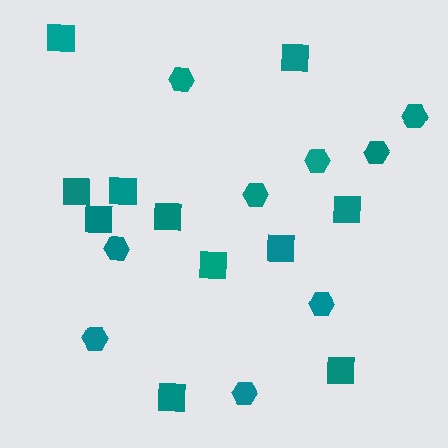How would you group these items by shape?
There are 2 groups: one group of squares (11) and one group of hexagons (9).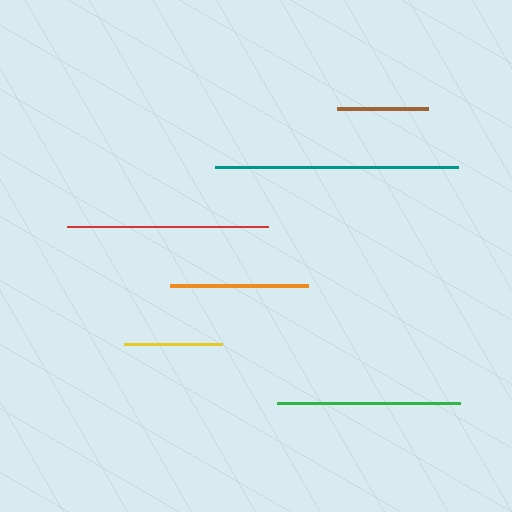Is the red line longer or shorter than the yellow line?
The red line is longer than the yellow line.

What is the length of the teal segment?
The teal segment is approximately 244 pixels long.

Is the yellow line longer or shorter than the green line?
The green line is longer than the yellow line.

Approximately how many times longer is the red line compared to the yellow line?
The red line is approximately 2.0 times the length of the yellow line.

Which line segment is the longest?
The teal line is the longest at approximately 244 pixels.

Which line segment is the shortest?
The brown line is the shortest at approximately 91 pixels.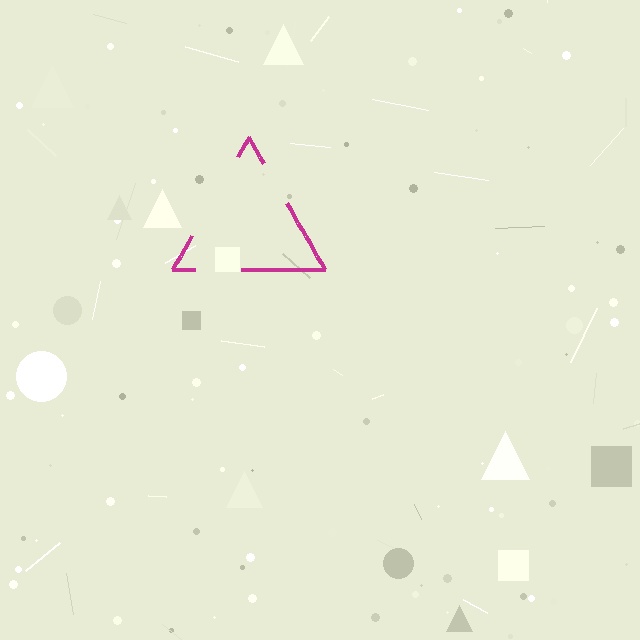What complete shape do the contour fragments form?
The contour fragments form a triangle.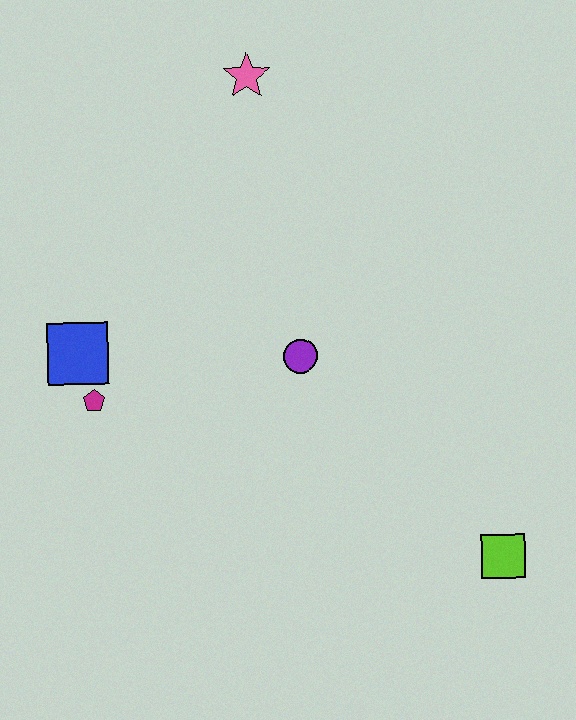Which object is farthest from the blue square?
The lime square is farthest from the blue square.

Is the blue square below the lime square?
No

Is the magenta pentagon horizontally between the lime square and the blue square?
Yes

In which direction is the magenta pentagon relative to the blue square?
The magenta pentagon is below the blue square.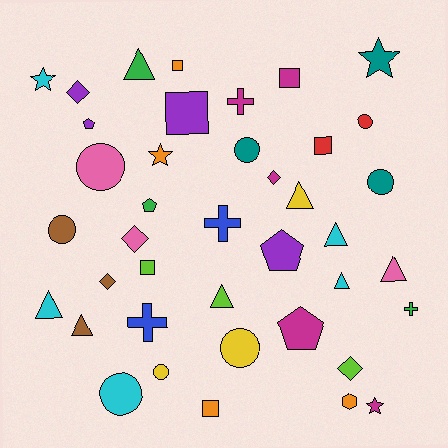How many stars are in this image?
There are 4 stars.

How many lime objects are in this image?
There are 3 lime objects.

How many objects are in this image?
There are 40 objects.